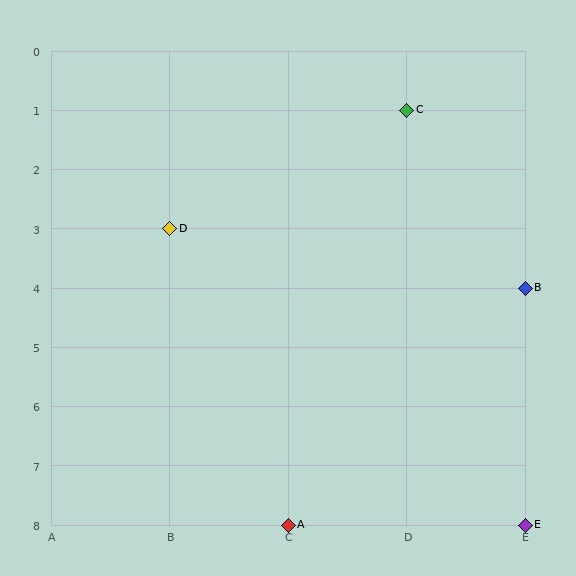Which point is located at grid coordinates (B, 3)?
Point D is at (B, 3).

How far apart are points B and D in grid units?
Points B and D are 3 columns and 1 row apart (about 3.2 grid units diagonally).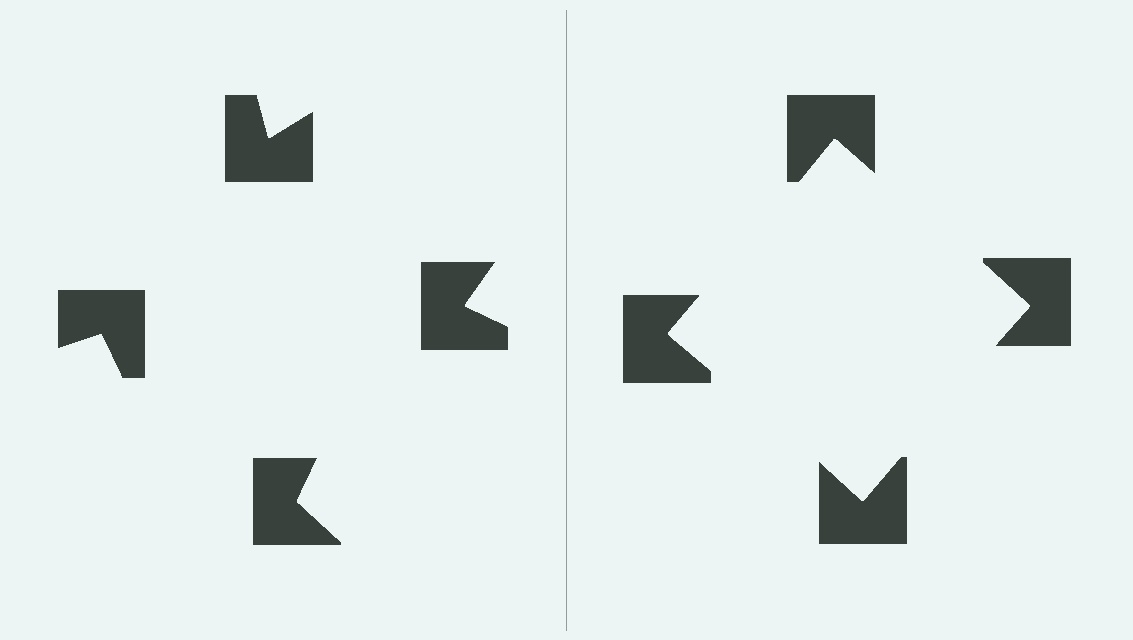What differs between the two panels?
The notched squares are positioned identically on both sides; only the wedge orientations differ. On the right they align to a square; on the left they are misaligned.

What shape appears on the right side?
An illusory square.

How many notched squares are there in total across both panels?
8 — 4 on each side.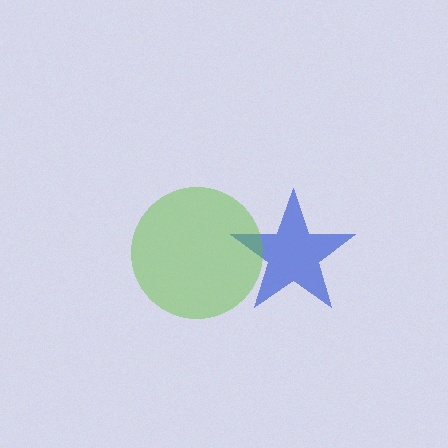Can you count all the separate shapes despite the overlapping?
Yes, there are 2 separate shapes.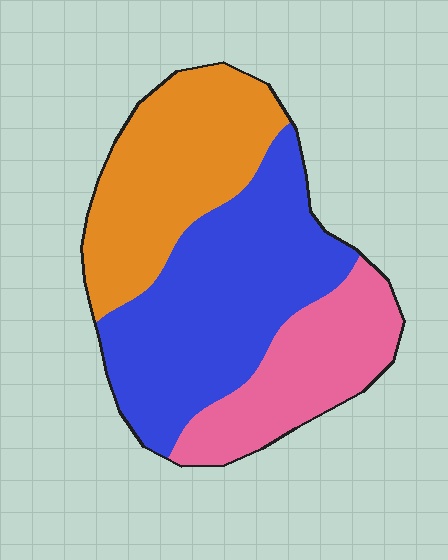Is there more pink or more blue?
Blue.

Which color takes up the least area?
Pink, at roughly 25%.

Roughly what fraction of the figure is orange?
Orange takes up about one third (1/3) of the figure.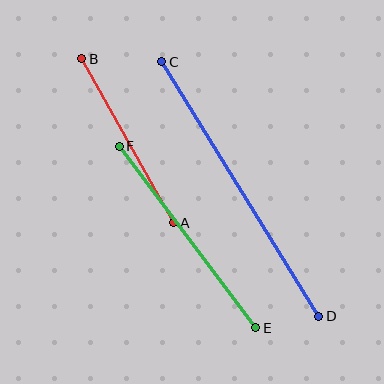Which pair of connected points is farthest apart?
Points C and D are farthest apart.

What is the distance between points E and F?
The distance is approximately 227 pixels.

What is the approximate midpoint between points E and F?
The midpoint is at approximately (187, 237) pixels.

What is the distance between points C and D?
The distance is approximately 299 pixels.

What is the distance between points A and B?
The distance is approximately 188 pixels.